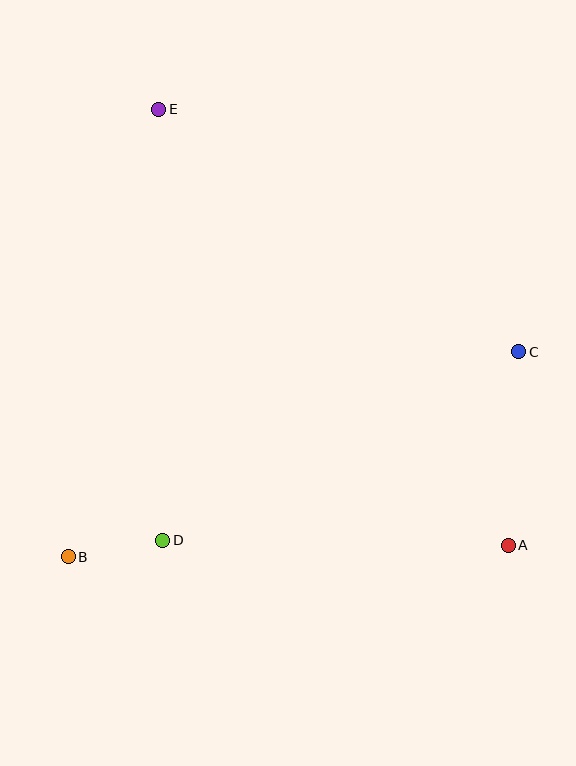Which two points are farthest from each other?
Points A and E are farthest from each other.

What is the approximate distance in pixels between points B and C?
The distance between B and C is approximately 495 pixels.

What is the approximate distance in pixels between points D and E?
The distance between D and E is approximately 431 pixels.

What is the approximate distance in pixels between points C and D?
The distance between C and D is approximately 403 pixels.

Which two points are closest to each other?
Points B and D are closest to each other.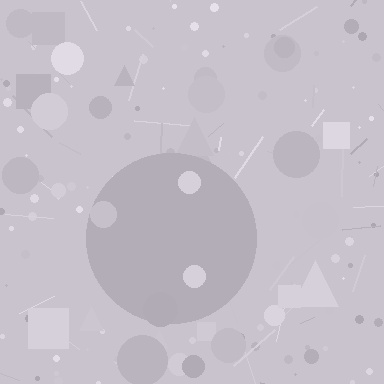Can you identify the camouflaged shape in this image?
The camouflaged shape is a circle.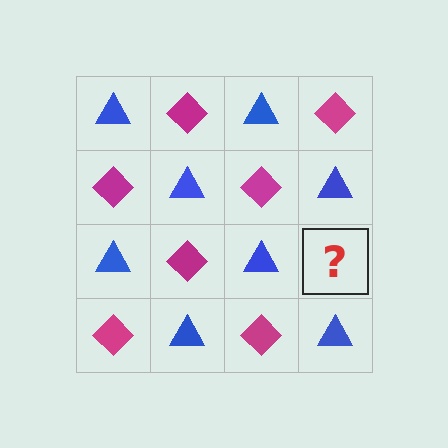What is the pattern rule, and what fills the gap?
The rule is that it alternates blue triangle and magenta diamond in a checkerboard pattern. The gap should be filled with a magenta diamond.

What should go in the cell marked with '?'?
The missing cell should contain a magenta diamond.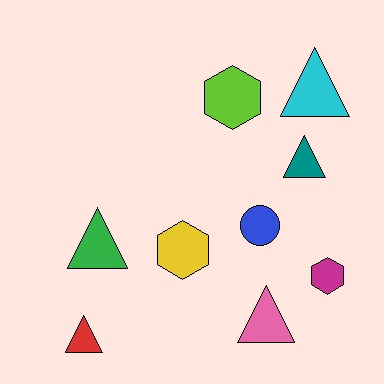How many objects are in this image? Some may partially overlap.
There are 9 objects.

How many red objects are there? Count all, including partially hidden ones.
There is 1 red object.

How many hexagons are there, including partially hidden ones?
There are 3 hexagons.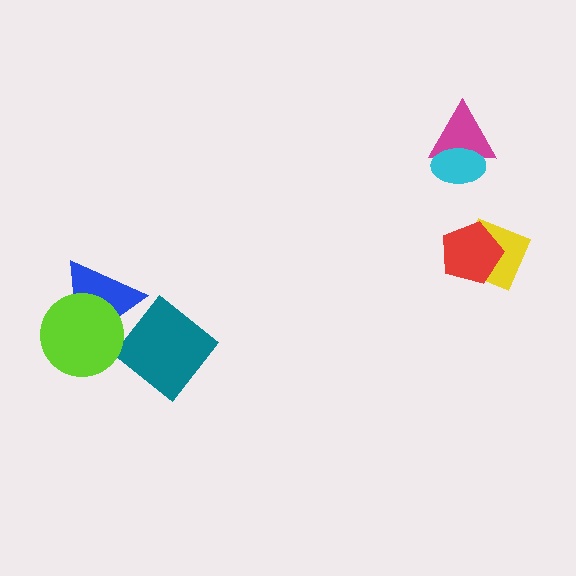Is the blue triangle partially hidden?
Yes, it is partially covered by another shape.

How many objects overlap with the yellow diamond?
1 object overlaps with the yellow diamond.